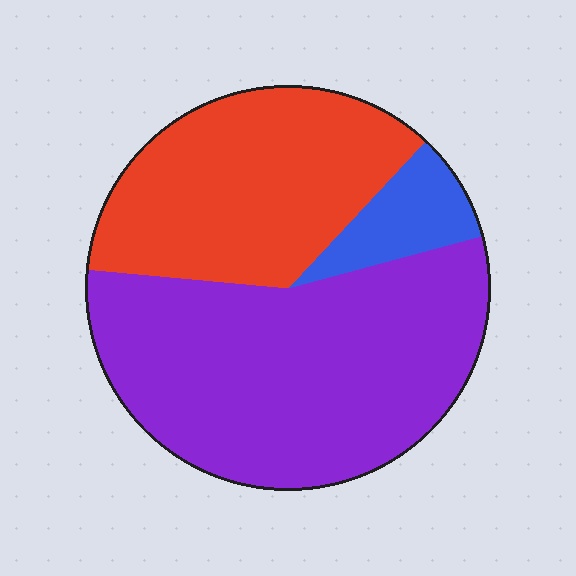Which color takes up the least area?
Blue, at roughly 10%.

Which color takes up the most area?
Purple, at roughly 55%.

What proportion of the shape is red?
Red covers about 35% of the shape.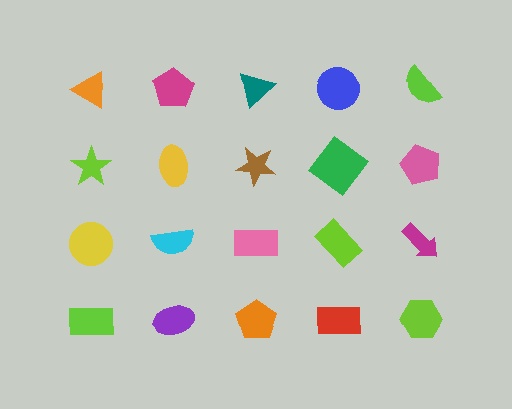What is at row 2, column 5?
A pink pentagon.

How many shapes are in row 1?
5 shapes.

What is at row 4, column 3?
An orange pentagon.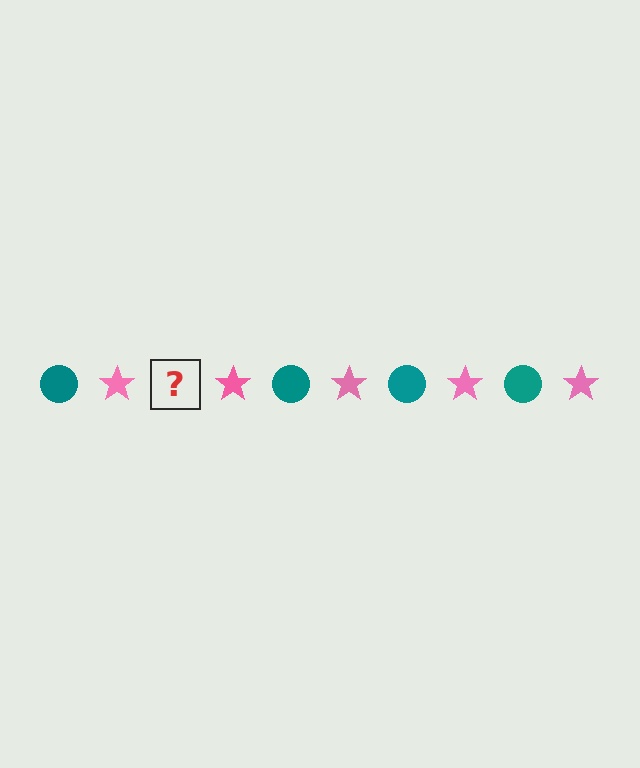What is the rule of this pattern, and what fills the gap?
The rule is that the pattern alternates between teal circle and pink star. The gap should be filled with a teal circle.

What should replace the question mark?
The question mark should be replaced with a teal circle.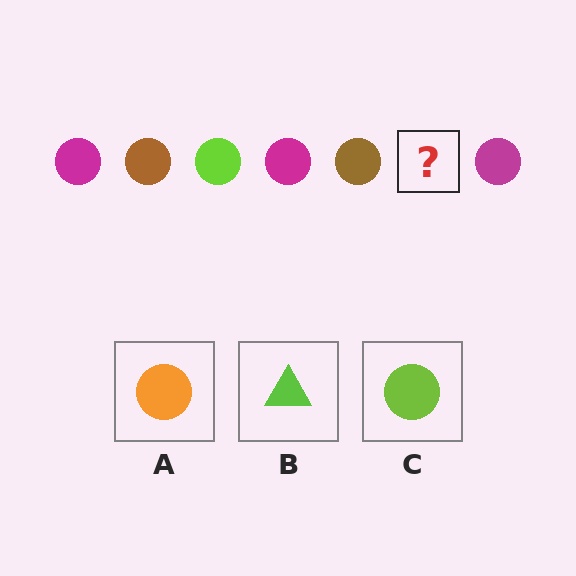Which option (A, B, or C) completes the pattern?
C.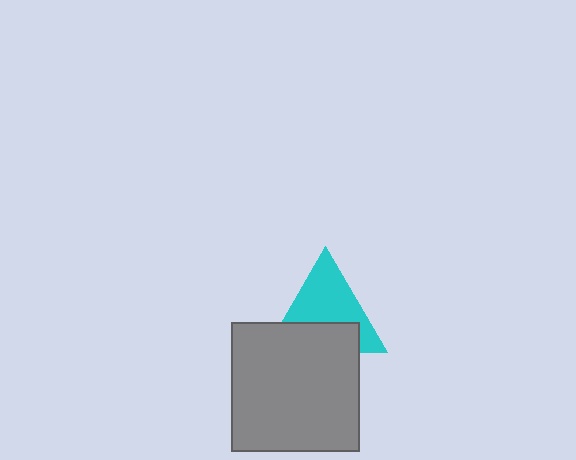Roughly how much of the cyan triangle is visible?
About half of it is visible (roughly 59%).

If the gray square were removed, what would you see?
You would see the complete cyan triangle.